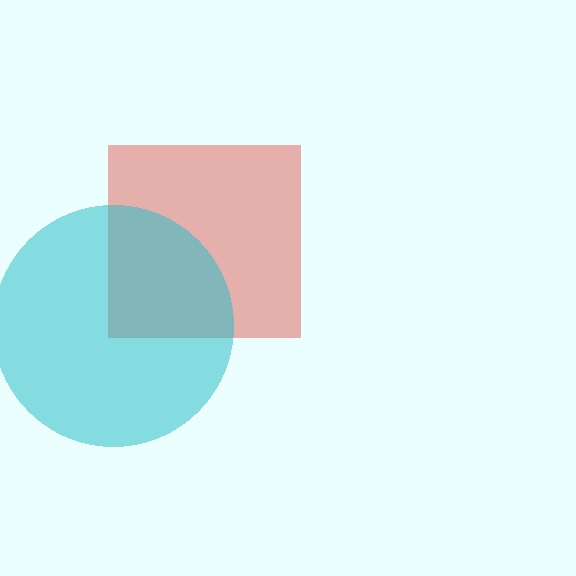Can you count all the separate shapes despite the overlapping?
Yes, there are 2 separate shapes.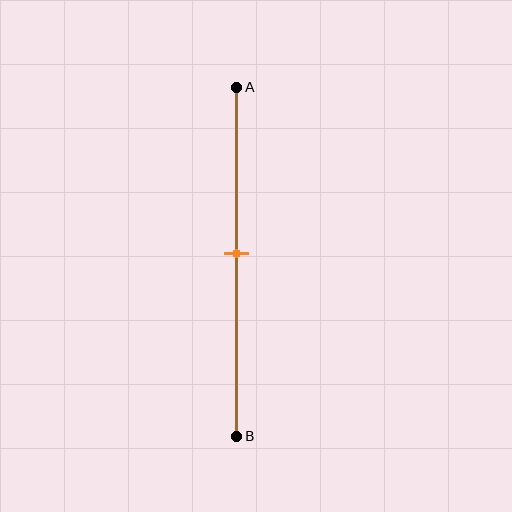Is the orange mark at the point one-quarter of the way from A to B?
No, the mark is at about 50% from A, not at the 25% one-quarter point.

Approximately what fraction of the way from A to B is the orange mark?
The orange mark is approximately 50% of the way from A to B.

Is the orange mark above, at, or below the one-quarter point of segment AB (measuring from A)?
The orange mark is below the one-quarter point of segment AB.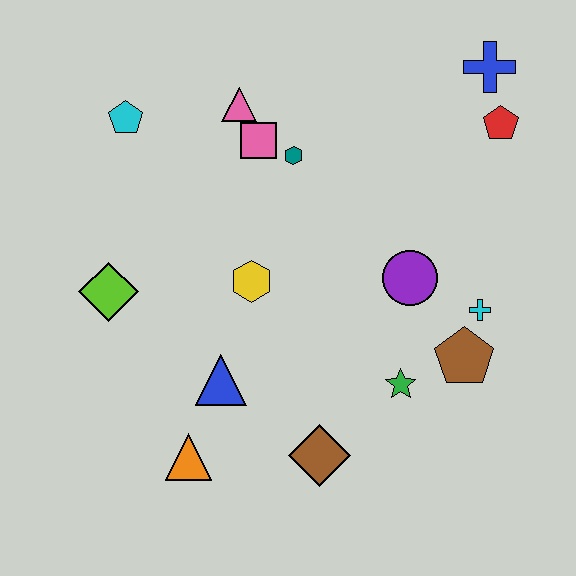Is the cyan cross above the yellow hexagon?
No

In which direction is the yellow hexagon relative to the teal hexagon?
The yellow hexagon is below the teal hexagon.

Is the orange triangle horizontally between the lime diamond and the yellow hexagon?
Yes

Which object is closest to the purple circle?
The cyan cross is closest to the purple circle.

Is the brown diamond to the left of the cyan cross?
Yes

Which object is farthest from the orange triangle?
The blue cross is farthest from the orange triangle.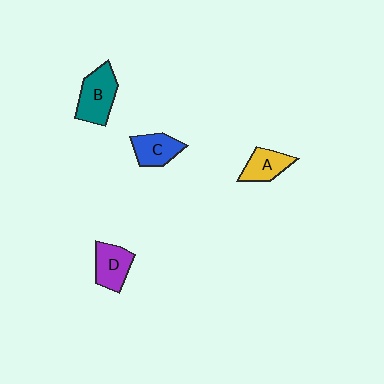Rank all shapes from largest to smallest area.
From largest to smallest: B (teal), D (purple), C (blue), A (yellow).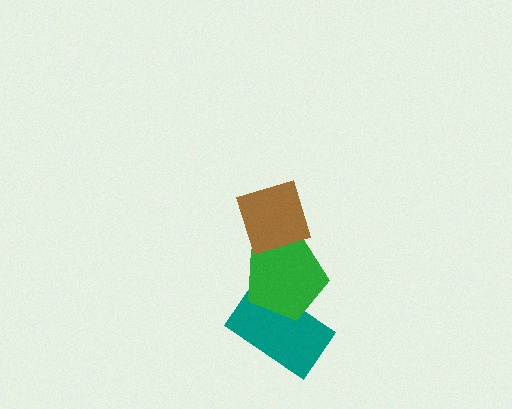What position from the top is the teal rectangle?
The teal rectangle is 3rd from the top.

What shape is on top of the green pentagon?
The brown diamond is on top of the green pentagon.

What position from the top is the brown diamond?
The brown diamond is 1st from the top.